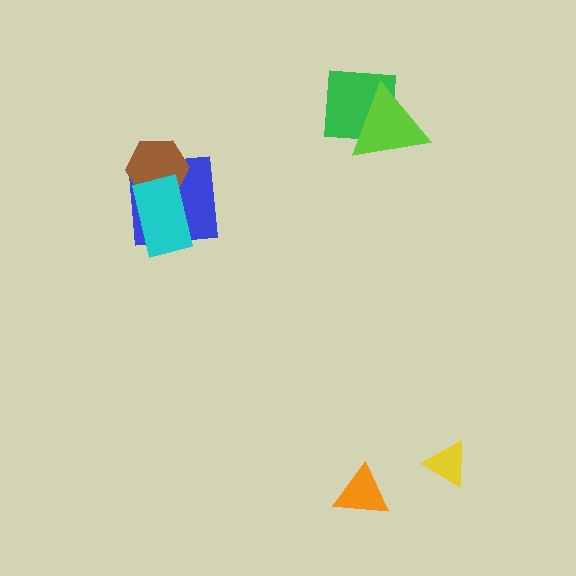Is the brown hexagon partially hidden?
Yes, it is partially covered by another shape.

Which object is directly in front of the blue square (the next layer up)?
The brown hexagon is directly in front of the blue square.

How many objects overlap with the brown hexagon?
2 objects overlap with the brown hexagon.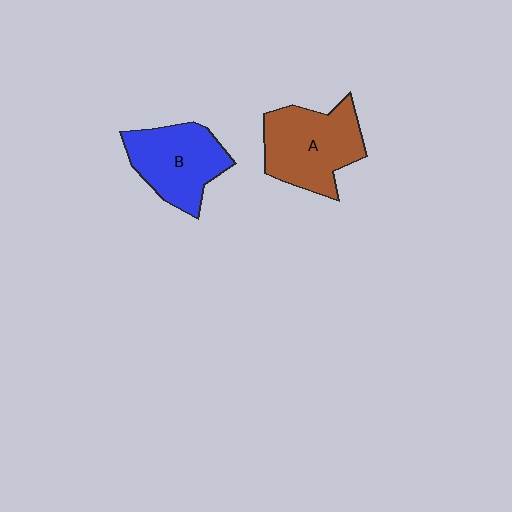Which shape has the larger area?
Shape A (brown).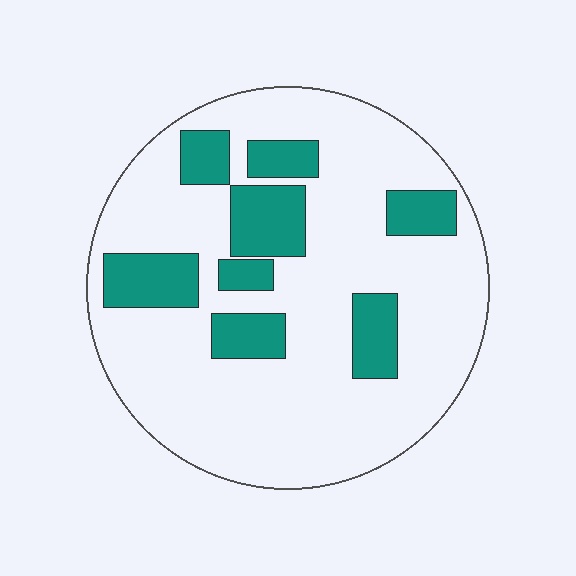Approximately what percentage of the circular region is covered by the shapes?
Approximately 20%.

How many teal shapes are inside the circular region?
8.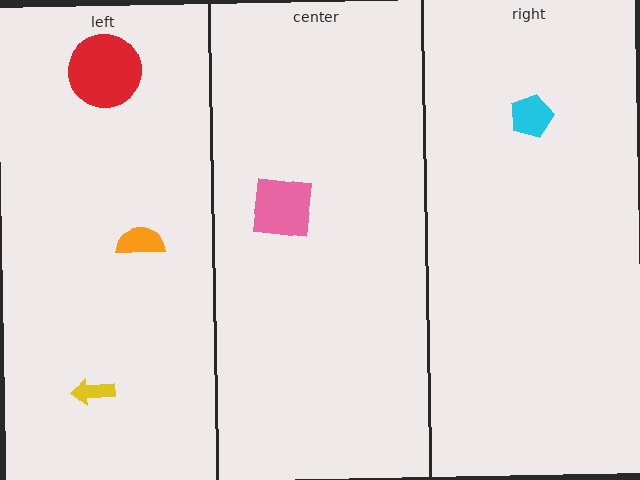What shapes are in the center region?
The pink square.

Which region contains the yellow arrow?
The left region.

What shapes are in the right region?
The cyan pentagon.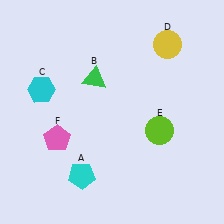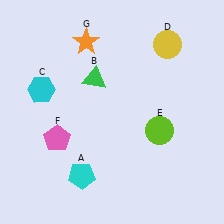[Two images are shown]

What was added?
An orange star (G) was added in Image 2.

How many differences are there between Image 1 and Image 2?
There is 1 difference between the two images.